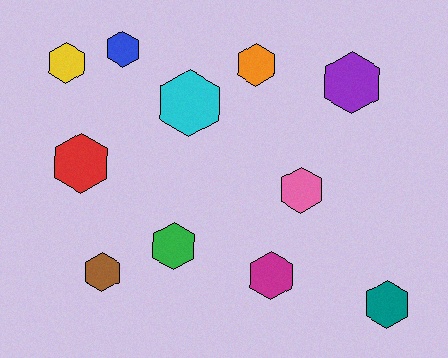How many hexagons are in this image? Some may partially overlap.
There are 11 hexagons.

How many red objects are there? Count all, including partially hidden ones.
There is 1 red object.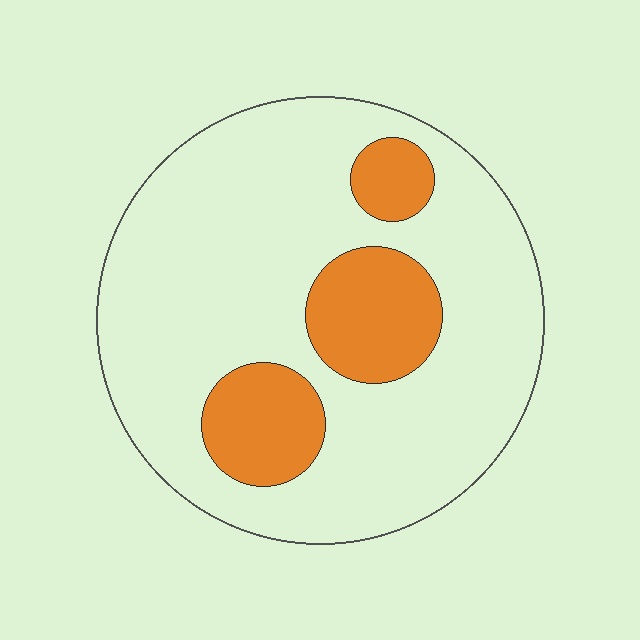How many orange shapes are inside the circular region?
3.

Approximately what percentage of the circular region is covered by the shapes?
Approximately 20%.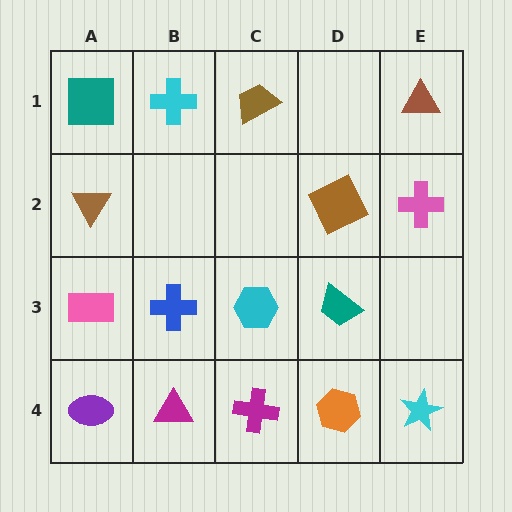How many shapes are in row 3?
4 shapes.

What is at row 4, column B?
A magenta triangle.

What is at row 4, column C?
A magenta cross.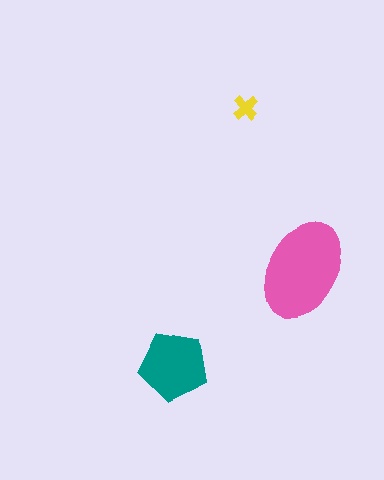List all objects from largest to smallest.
The pink ellipse, the teal pentagon, the yellow cross.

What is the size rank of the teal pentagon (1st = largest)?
2nd.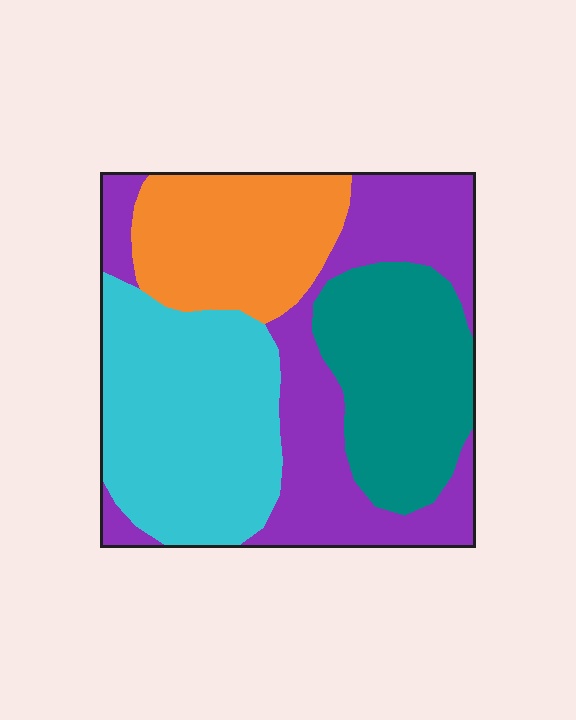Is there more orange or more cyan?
Cyan.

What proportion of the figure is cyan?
Cyan takes up between a quarter and a half of the figure.